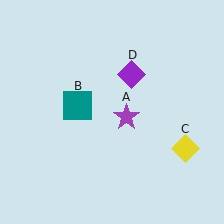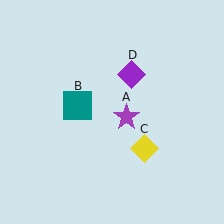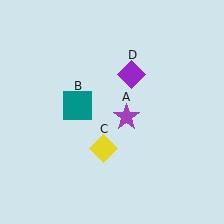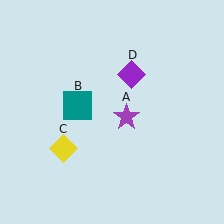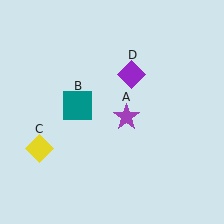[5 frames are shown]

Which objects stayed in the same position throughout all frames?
Purple star (object A) and teal square (object B) and purple diamond (object D) remained stationary.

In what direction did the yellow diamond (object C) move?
The yellow diamond (object C) moved left.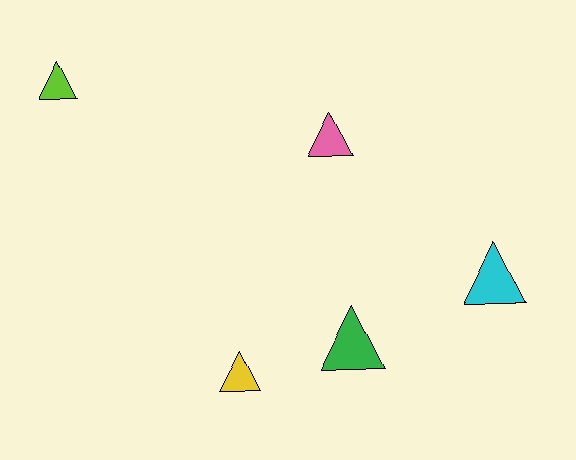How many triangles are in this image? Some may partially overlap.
There are 5 triangles.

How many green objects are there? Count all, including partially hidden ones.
There is 1 green object.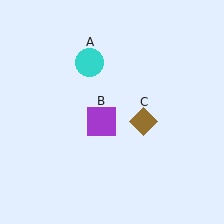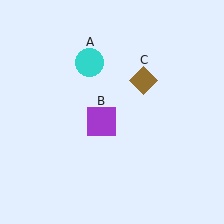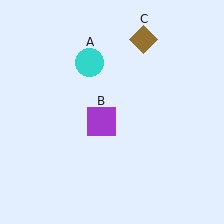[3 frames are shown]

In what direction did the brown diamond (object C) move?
The brown diamond (object C) moved up.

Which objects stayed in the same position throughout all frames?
Cyan circle (object A) and purple square (object B) remained stationary.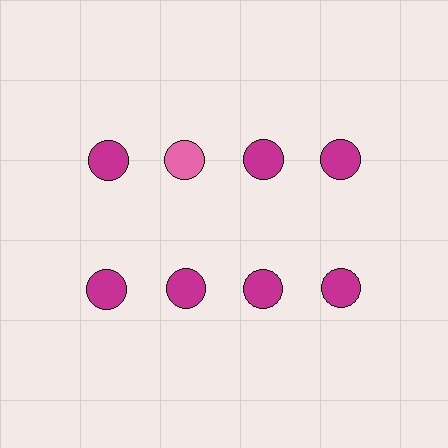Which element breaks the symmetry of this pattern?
The pink circle in the top row, second from left column breaks the symmetry. All other shapes are magenta circles.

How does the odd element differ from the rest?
It has a different color: pink instead of magenta.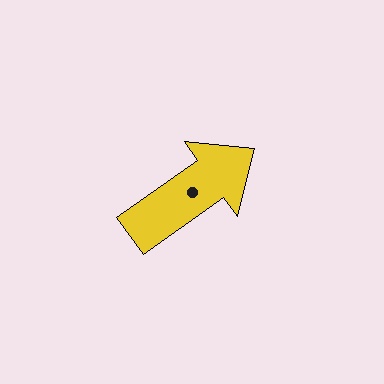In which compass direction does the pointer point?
Northeast.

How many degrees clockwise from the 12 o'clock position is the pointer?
Approximately 55 degrees.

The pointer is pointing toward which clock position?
Roughly 2 o'clock.